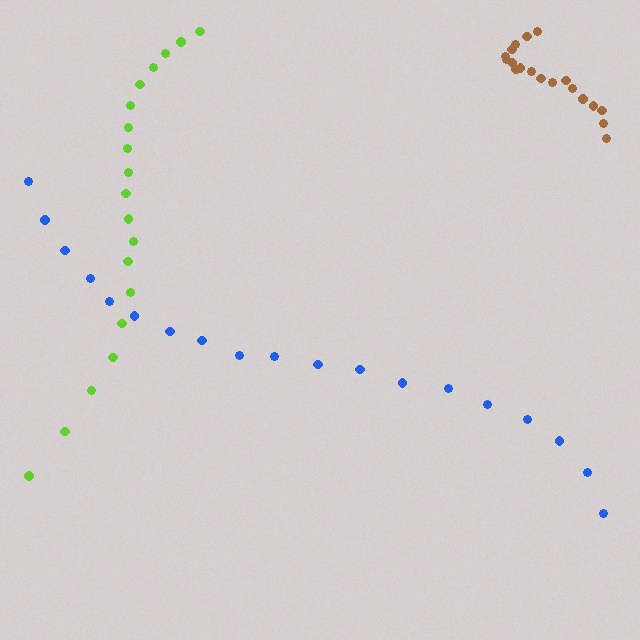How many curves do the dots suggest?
There are 3 distinct paths.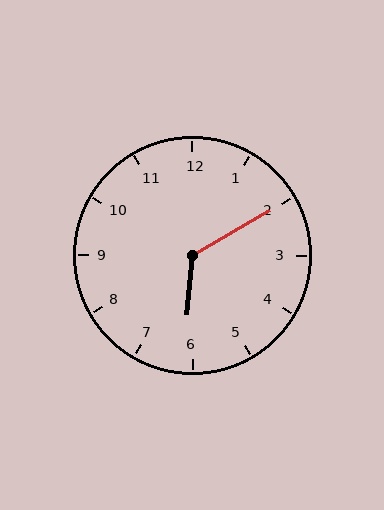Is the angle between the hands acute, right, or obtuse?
It is obtuse.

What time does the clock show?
6:10.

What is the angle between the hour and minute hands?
Approximately 125 degrees.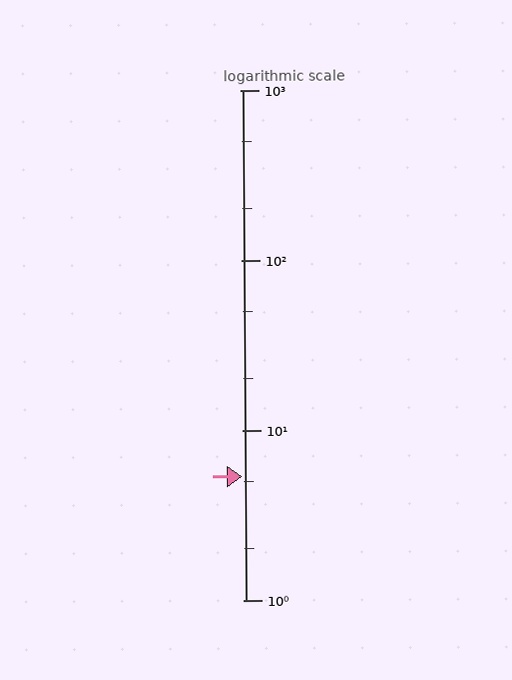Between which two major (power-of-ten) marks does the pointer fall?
The pointer is between 1 and 10.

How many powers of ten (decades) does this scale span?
The scale spans 3 decades, from 1 to 1000.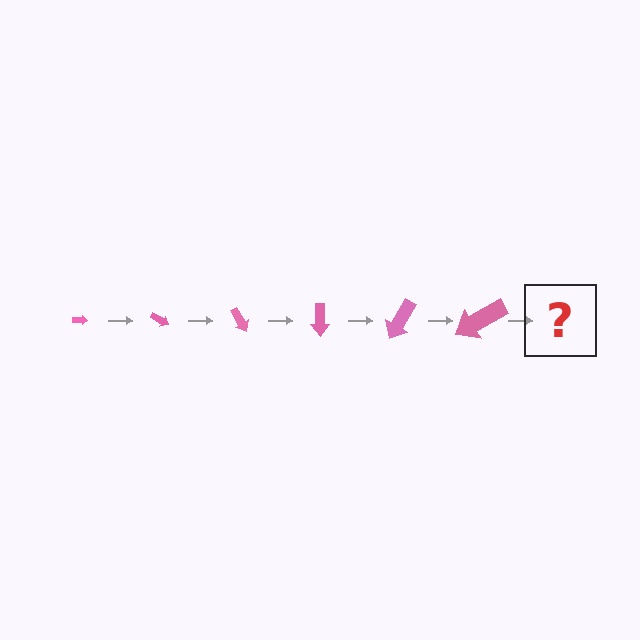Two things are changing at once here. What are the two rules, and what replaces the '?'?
The two rules are that the arrow grows larger each step and it rotates 30 degrees each step. The '?' should be an arrow, larger than the previous one and rotated 180 degrees from the start.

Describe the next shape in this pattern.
It should be an arrow, larger than the previous one and rotated 180 degrees from the start.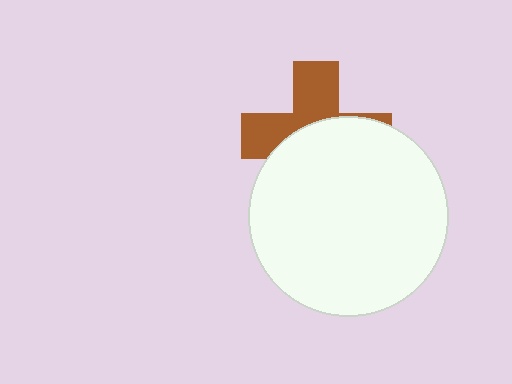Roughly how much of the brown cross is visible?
A small part of it is visible (roughly 43%).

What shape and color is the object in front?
The object in front is a white circle.